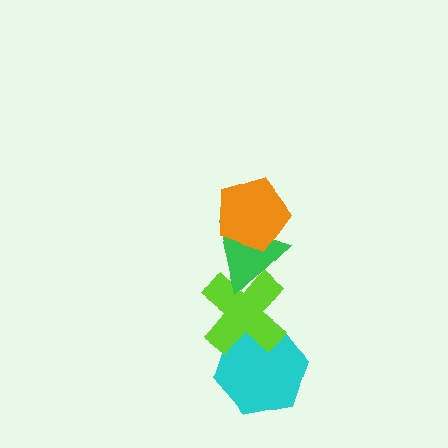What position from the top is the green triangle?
The green triangle is 2nd from the top.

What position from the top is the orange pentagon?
The orange pentagon is 1st from the top.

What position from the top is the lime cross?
The lime cross is 3rd from the top.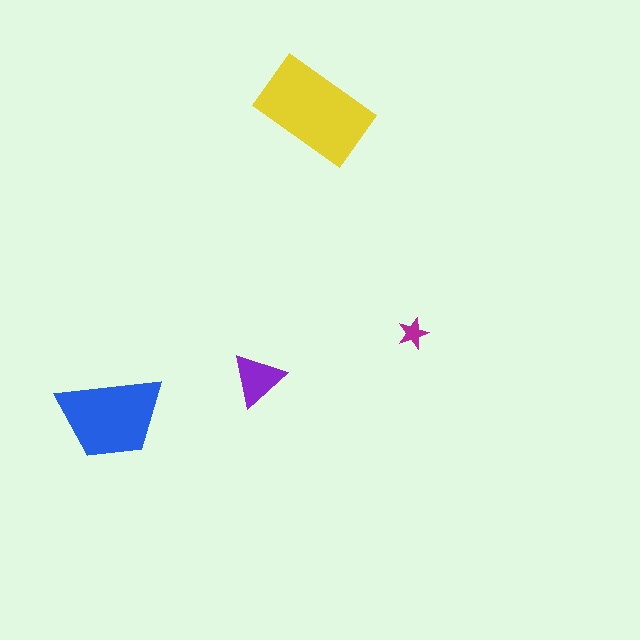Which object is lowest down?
The blue trapezoid is bottommost.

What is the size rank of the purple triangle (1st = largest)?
3rd.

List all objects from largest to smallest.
The yellow rectangle, the blue trapezoid, the purple triangle, the magenta star.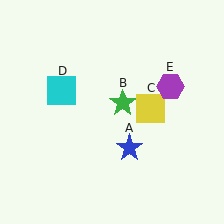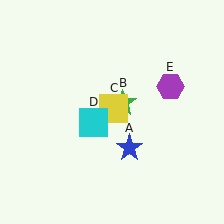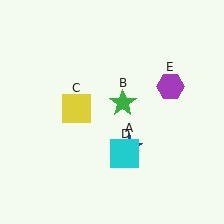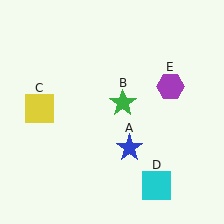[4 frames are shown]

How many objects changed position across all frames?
2 objects changed position: yellow square (object C), cyan square (object D).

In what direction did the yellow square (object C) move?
The yellow square (object C) moved left.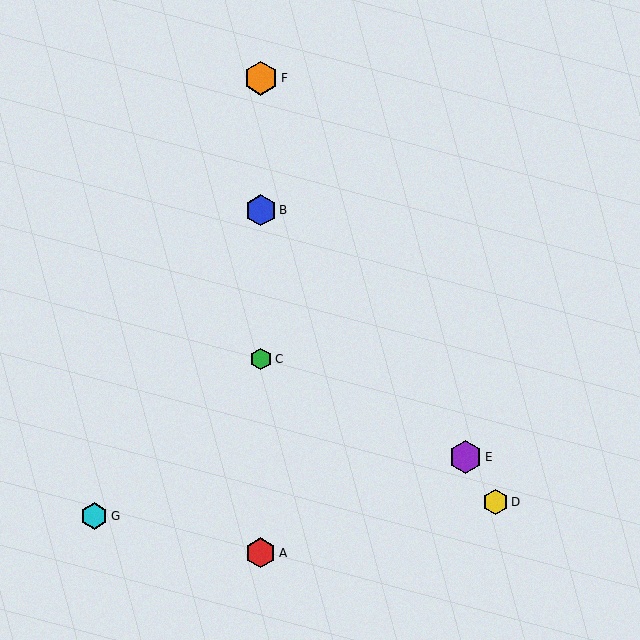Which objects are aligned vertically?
Objects A, B, C, F are aligned vertically.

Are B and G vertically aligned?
No, B is at x≈261 and G is at x≈94.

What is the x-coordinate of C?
Object C is at x≈261.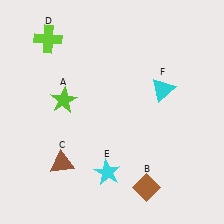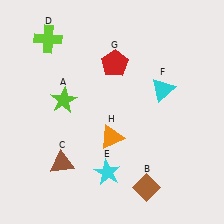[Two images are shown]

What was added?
A red pentagon (G), an orange triangle (H) were added in Image 2.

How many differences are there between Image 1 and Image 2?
There are 2 differences between the two images.